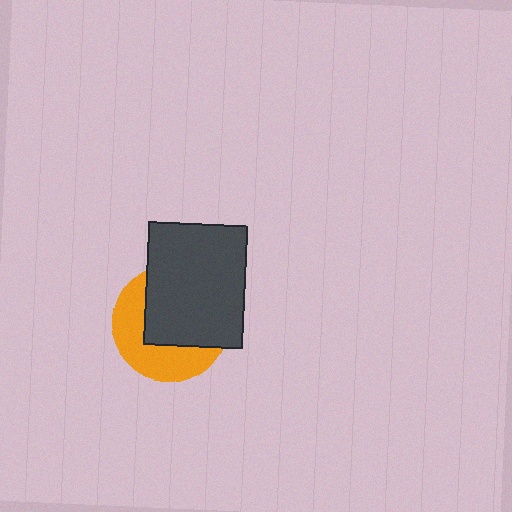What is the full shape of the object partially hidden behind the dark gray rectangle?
The partially hidden object is an orange circle.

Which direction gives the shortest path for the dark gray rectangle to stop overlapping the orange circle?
Moving toward the upper-right gives the shortest separation.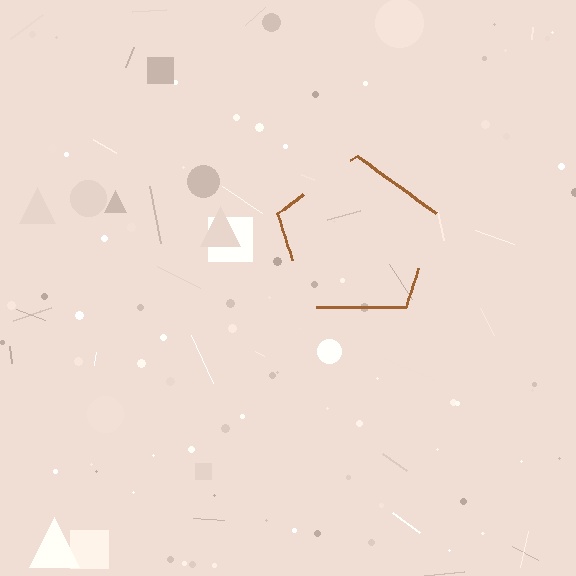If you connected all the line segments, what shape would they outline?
They would outline a pentagon.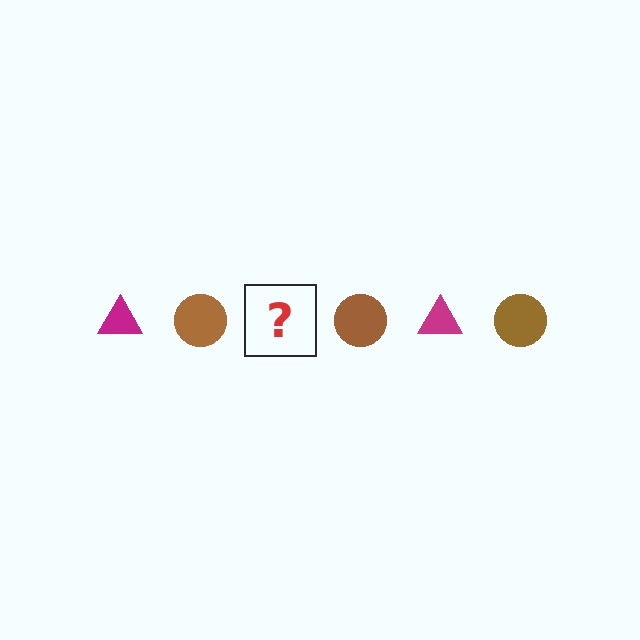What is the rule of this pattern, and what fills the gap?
The rule is that the pattern alternates between magenta triangle and brown circle. The gap should be filled with a magenta triangle.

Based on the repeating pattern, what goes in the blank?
The blank should be a magenta triangle.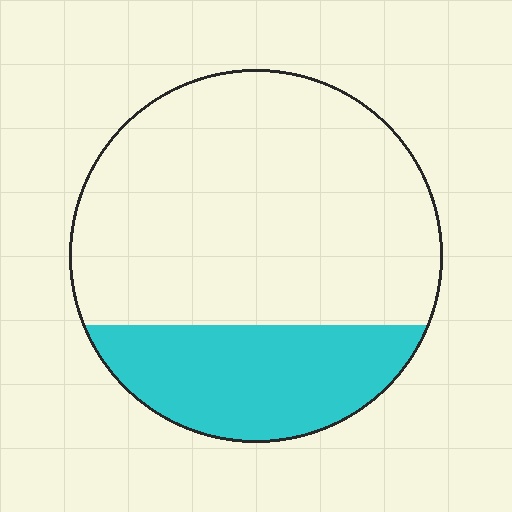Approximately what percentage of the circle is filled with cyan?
Approximately 25%.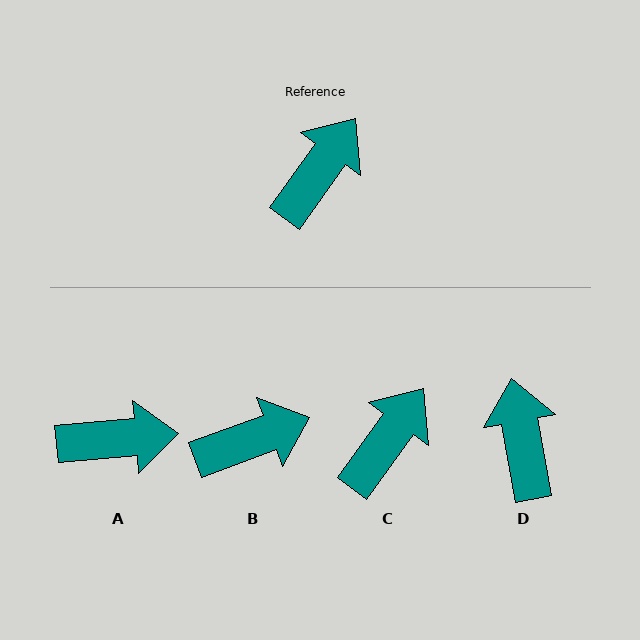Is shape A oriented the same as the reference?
No, it is off by about 50 degrees.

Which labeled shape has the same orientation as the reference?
C.